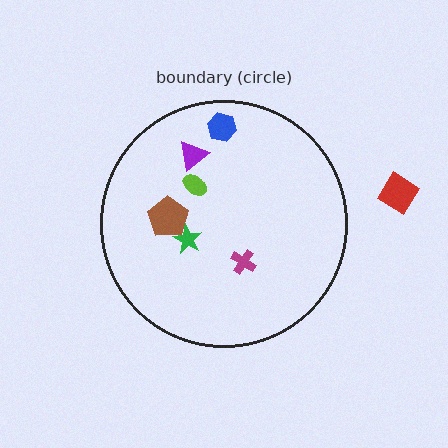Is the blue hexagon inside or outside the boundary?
Inside.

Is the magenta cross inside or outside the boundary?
Inside.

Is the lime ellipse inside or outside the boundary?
Inside.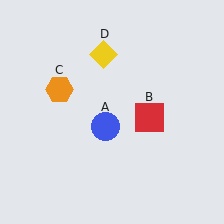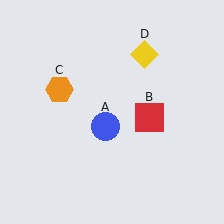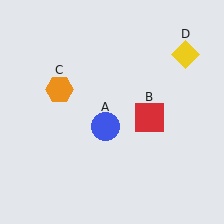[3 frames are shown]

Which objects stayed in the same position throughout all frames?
Blue circle (object A) and red square (object B) and orange hexagon (object C) remained stationary.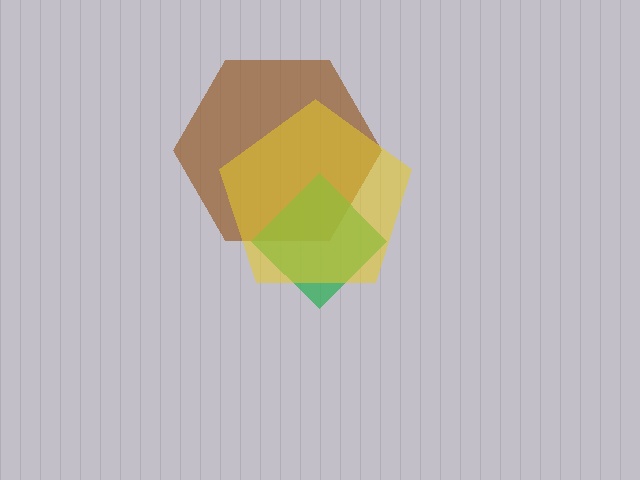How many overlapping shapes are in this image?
There are 3 overlapping shapes in the image.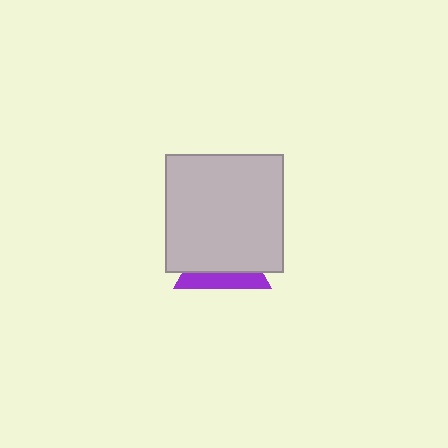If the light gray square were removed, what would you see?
You would see the complete purple triangle.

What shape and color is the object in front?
The object in front is a light gray square.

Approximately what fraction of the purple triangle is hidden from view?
Roughly 67% of the purple triangle is hidden behind the light gray square.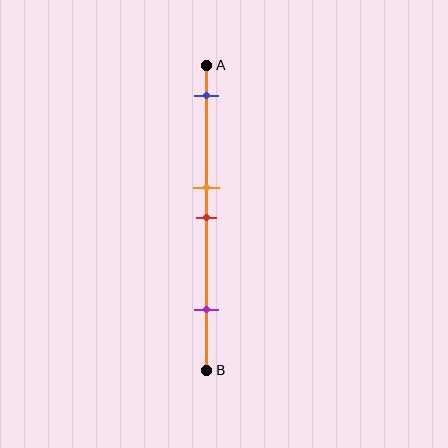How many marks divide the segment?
There are 4 marks dividing the segment.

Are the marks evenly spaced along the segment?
No, the marks are not evenly spaced.